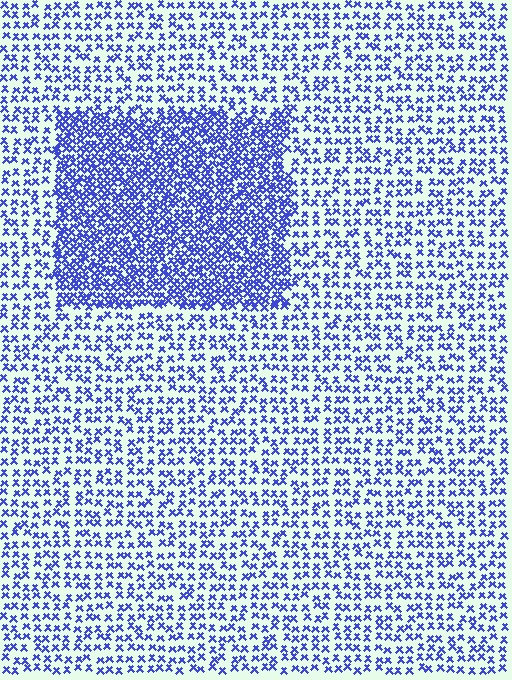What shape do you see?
I see a rectangle.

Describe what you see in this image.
The image contains small blue elements arranged at two different densities. A rectangle-shaped region is visible where the elements are more densely packed than the surrounding area.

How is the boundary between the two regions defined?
The boundary is defined by a change in element density (approximately 2.2x ratio). All elements are the same color, size, and shape.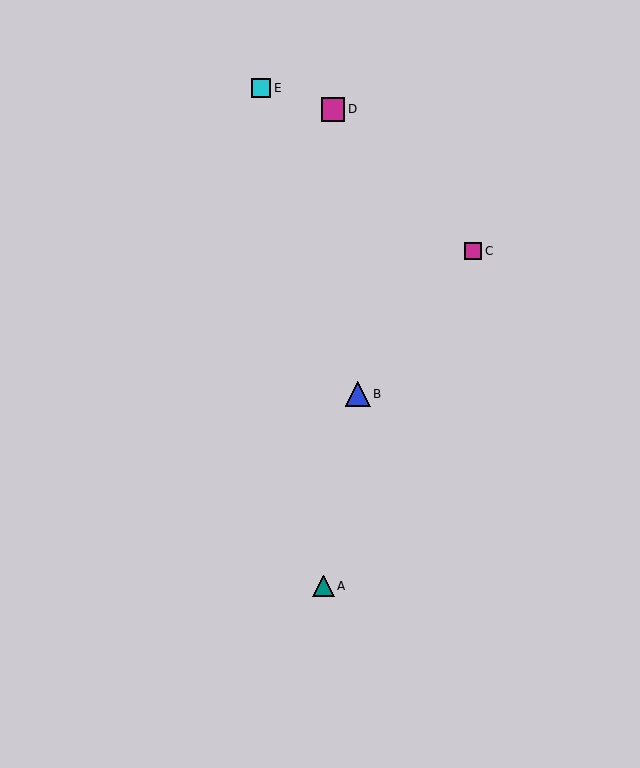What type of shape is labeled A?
Shape A is a teal triangle.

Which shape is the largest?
The blue triangle (labeled B) is the largest.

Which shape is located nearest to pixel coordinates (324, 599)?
The teal triangle (labeled A) at (323, 586) is nearest to that location.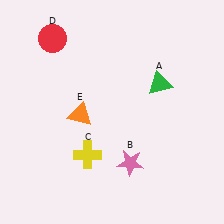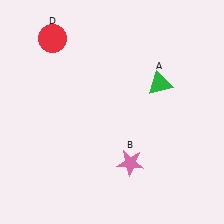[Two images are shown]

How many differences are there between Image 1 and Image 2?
There are 2 differences between the two images.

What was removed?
The orange triangle (E), the yellow cross (C) were removed in Image 2.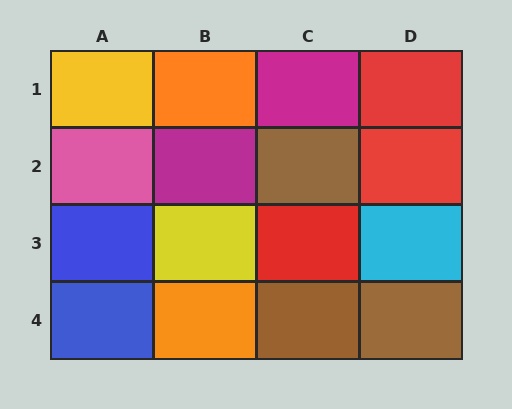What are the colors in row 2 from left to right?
Pink, magenta, brown, red.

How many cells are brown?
3 cells are brown.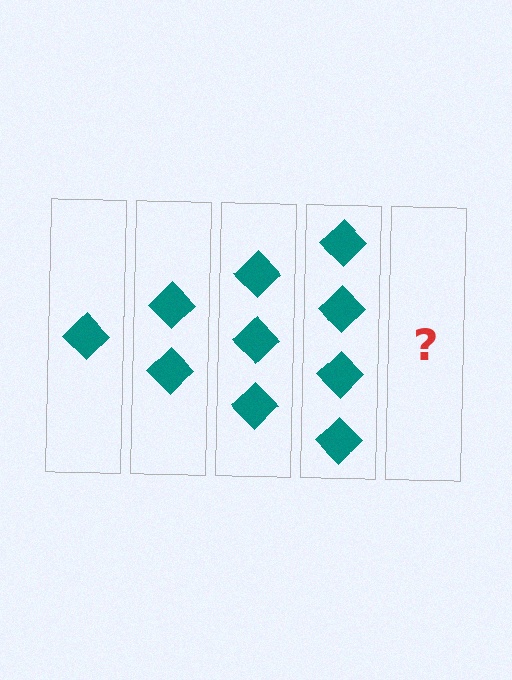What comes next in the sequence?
The next element should be 5 diamonds.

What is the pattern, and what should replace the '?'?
The pattern is that each step adds one more diamond. The '?' should be 5 diamonds.